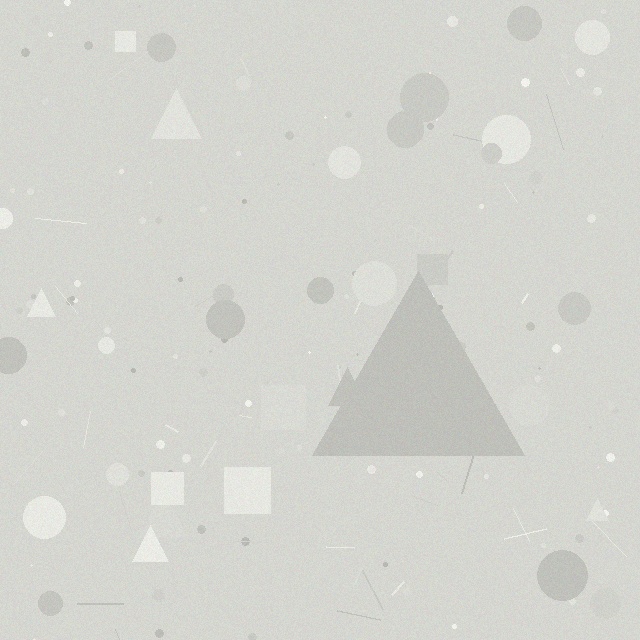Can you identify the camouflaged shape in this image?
The camouflaged shape is a triangle.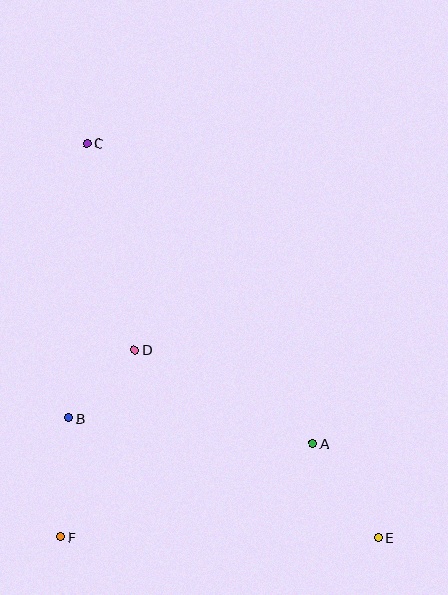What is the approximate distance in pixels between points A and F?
The distance between A and F is approximately 269 pixels.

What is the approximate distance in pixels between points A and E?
The distance between A and E is approximately 115 pixels.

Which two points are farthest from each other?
Points C and E are farthest from each other.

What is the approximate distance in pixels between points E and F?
The distance between E and F is approximately 318 pixels.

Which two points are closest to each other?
Points B and D are closest to each other.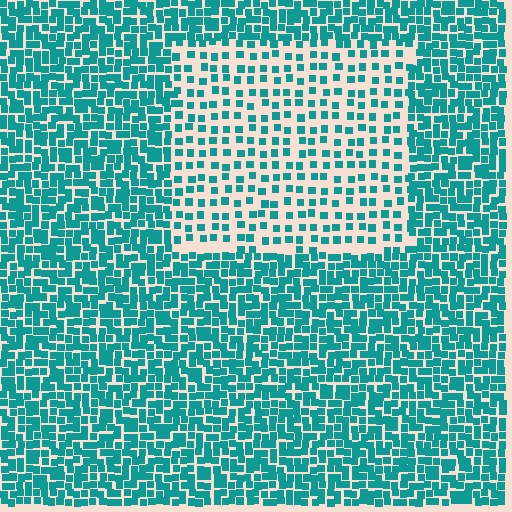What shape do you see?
I see a rectangle.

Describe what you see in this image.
The image contains small teal elements arranged at two different densities. A rectangle-shaped region is visible where the elements are less densely packed than the surrounding area.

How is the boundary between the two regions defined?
The boundary is defined by a change in element density (approximately 2.3x ratio). All elements are the same color, size, and shape.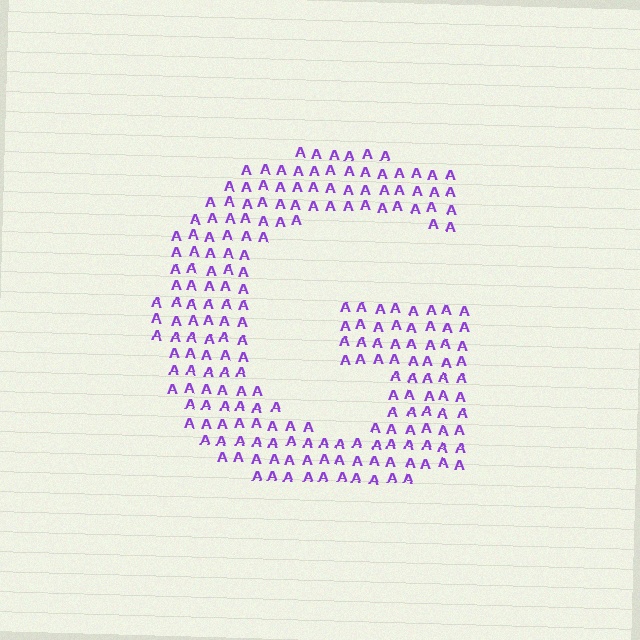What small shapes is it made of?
It is made of small letter A's.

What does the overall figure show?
The overall figure shows the letter G.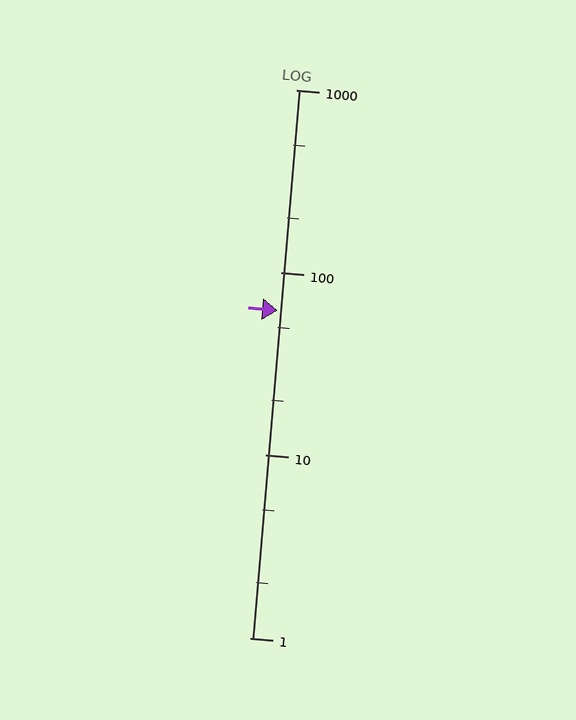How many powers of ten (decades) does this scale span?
The scale spans 3 decades, from 1 to 1000.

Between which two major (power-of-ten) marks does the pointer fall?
The pointer is between 10 and 100.